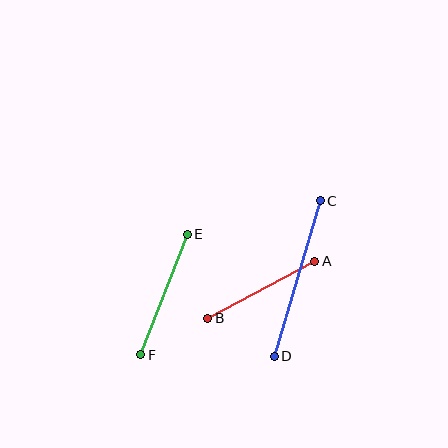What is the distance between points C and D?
The distance is approximately 162 pixels.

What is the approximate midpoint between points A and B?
The midpoint is at approximately (261, 290) pixels.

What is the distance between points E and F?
The distance is approximately 129 pixels.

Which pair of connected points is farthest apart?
Points C and D are farthest apart.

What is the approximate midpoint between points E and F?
The midpoint is at approximately (164, 295) pixels.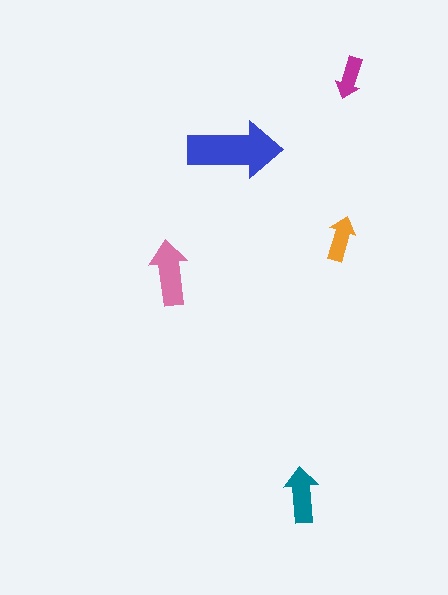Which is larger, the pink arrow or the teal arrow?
The pink one.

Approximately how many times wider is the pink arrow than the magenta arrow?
About 1.5 times wider.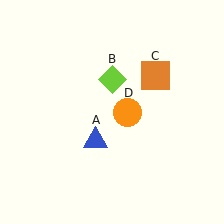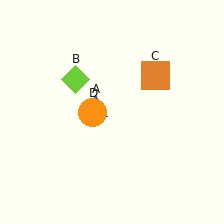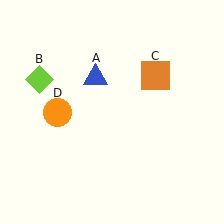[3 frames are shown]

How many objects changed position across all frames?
3 objects changed position: blue triangle (object A), lime diamond (object B), orange circle (object D).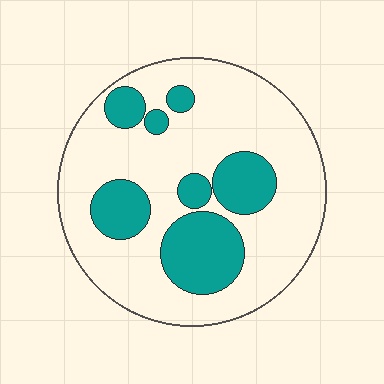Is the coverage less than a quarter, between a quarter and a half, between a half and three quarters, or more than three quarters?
Between a quarter and a half.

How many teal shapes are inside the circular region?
7.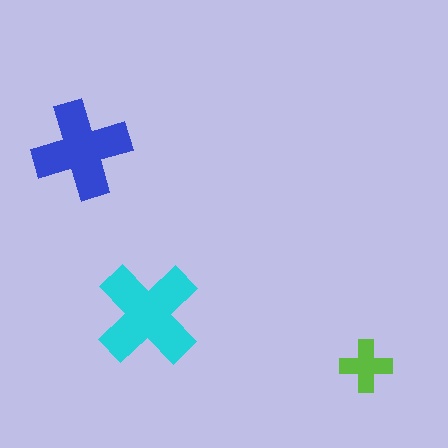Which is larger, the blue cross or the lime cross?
The blue one.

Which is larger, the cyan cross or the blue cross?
The cyan one.